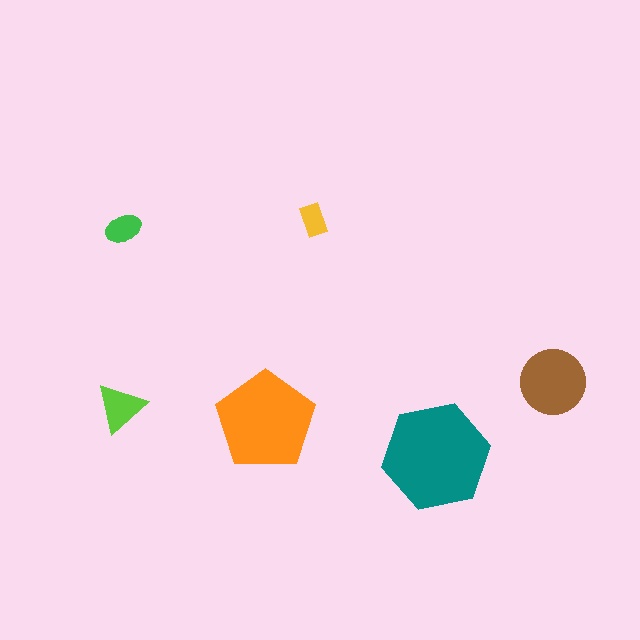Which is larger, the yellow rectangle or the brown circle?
The brown circle.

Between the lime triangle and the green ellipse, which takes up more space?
The lime triangle.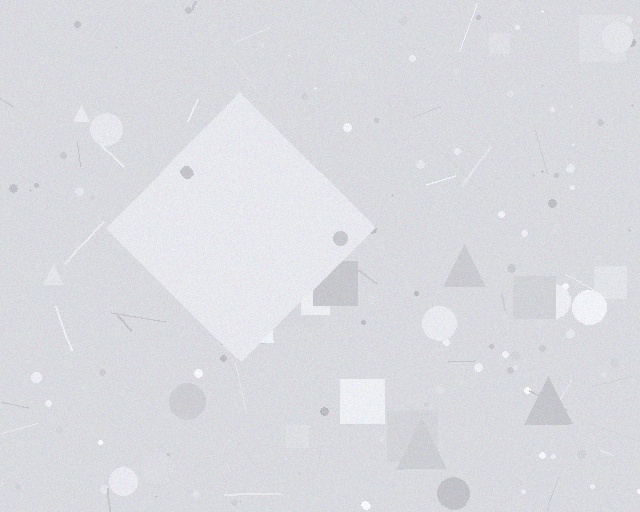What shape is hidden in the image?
A diamond is hidden in the image.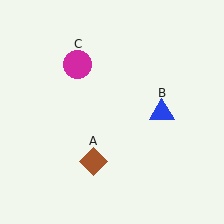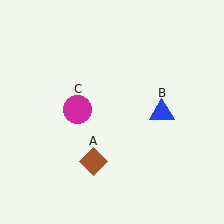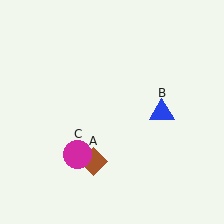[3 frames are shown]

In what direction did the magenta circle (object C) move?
The magenta circle (object C) moved down.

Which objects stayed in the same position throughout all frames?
Brown diamond (object A) and blue triangle (object B) remained stationary.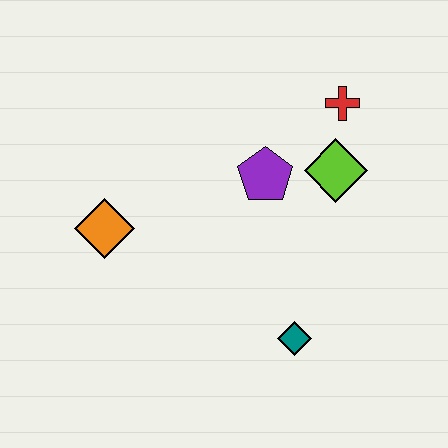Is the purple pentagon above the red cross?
No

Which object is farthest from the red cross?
The orange diamond is farthest from the red cross.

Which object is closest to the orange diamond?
The purple pentagon is closest to the orange diamond.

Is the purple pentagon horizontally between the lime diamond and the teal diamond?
No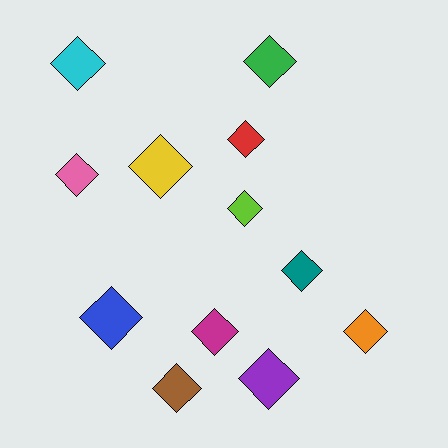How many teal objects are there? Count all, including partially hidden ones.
There is 1 teal object.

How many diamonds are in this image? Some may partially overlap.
There are 12 diamonds.